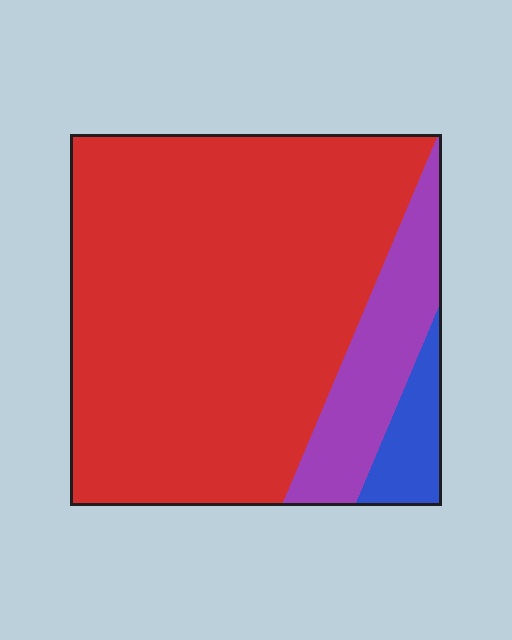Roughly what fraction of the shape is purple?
Purple covers roughly 15% of the shape.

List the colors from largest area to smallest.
From largest to smallest: red, purple, blue.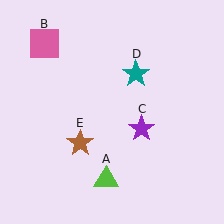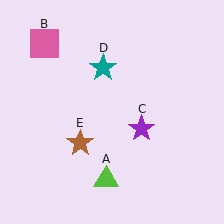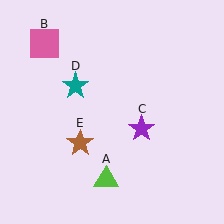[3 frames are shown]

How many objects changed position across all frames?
1 object changed position: teal star (object D).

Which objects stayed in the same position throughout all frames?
Lime triangle (object A) and pink square (object B) and purple star (object C) and brown star (object E) remained stationary.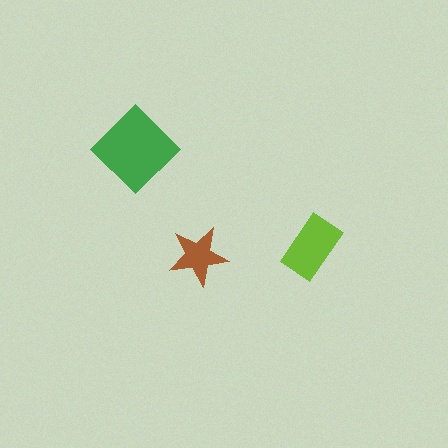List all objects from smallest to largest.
The brown star, the lime rectangle, the green diamond.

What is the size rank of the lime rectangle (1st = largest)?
2nd.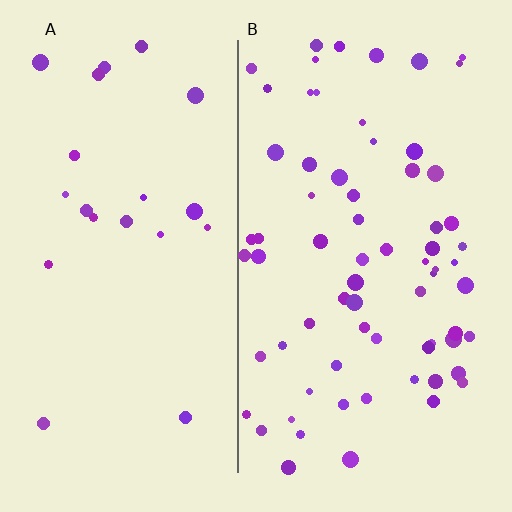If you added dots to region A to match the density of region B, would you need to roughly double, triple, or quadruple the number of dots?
Approximately triple.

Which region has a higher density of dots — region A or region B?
B (the right).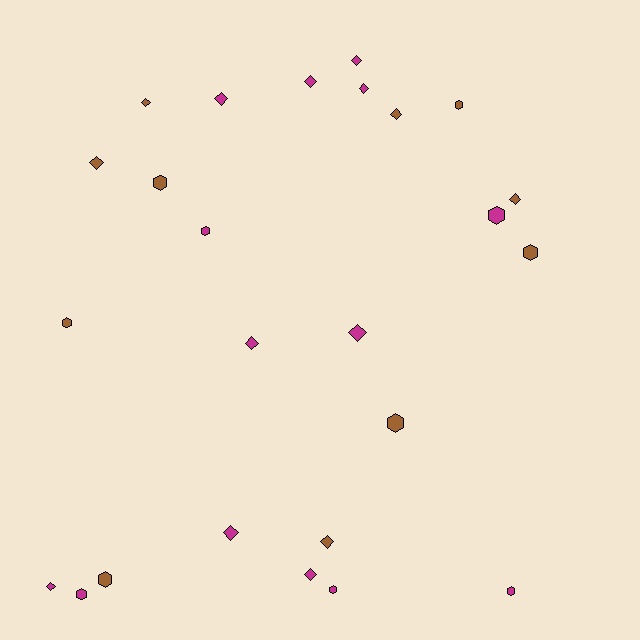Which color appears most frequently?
Magenta, with 14 objects.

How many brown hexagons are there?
There are 6 brown hexagons.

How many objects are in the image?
There are 25 objects.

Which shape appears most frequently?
Diamond, with 14 objects.